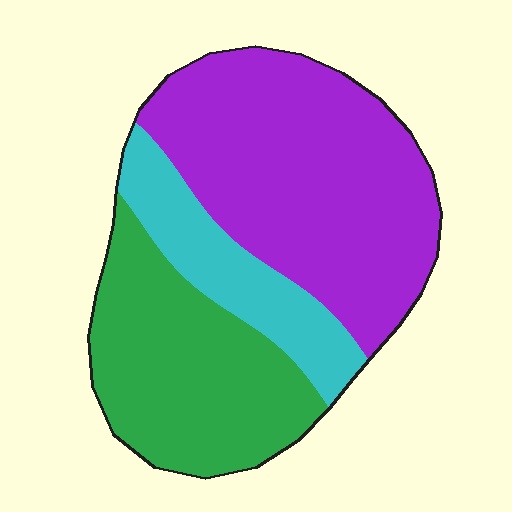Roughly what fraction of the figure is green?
Green covers 33% of the figure.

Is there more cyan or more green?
Green.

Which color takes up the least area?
Cyan, at roughly 20%.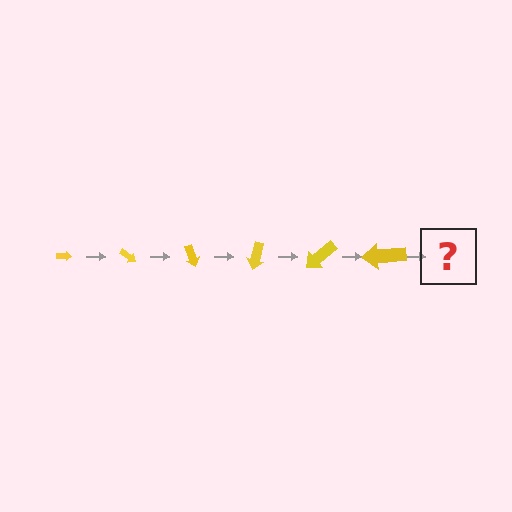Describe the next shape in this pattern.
It should be an arrow, larger than the previous one and rotated 210 degrees from the start.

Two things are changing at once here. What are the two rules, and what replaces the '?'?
The two rules are that the arrow grows larger each step and it rotates 35 degrees each step. The '?' should be an arrow, larger than the previous one and rotated 210 degrees from the start.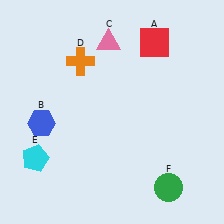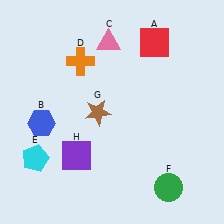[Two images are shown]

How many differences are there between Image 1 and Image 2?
There are 2 differences between the two images.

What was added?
A brown star (G), a purple square (H) were added in Image 2.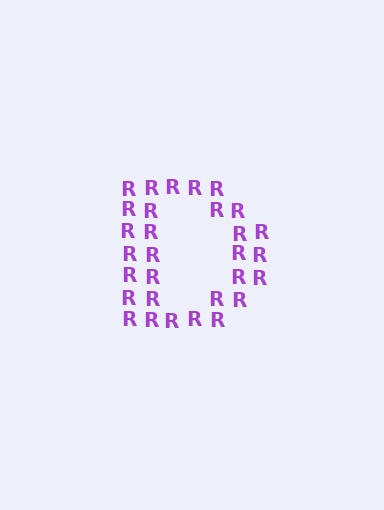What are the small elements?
The small elements are letter R's.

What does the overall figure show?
The overall figure shows the letter D.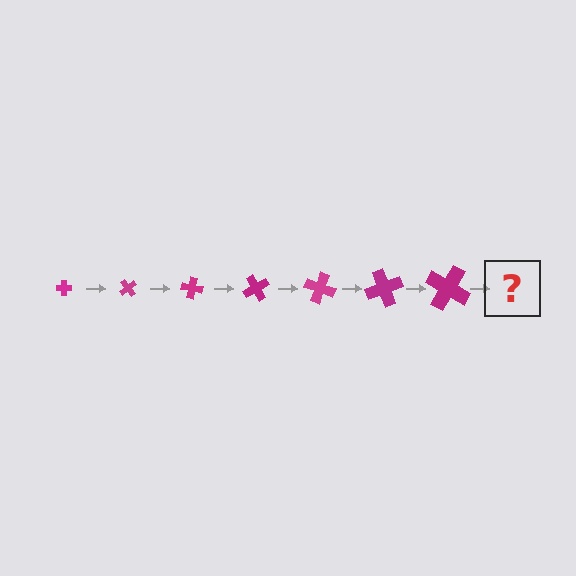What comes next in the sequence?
The next element should be a cross, larger than the previous one and rotated 350 degrees from the start.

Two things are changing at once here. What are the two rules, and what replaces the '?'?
The two rules are that the cross grows larger each step and it rotates 50 degrees each step. The '?' should be a cross, larger than the previous one and rotated 350 degrees from the start.